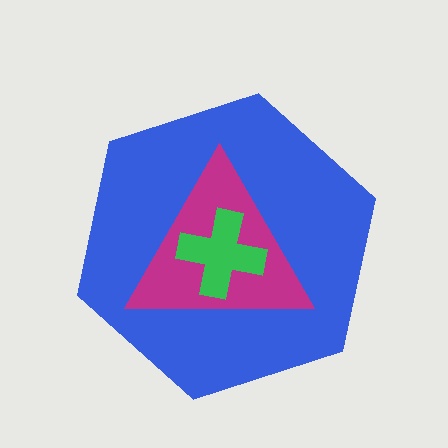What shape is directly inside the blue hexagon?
The magenta triangle.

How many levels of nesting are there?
3.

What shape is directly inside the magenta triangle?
The green cross.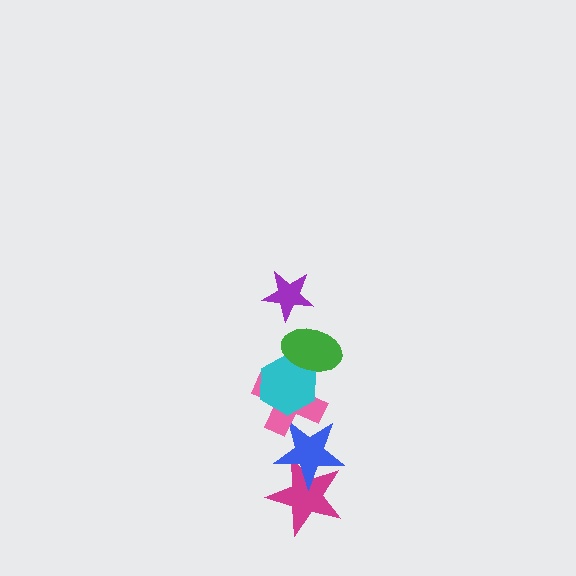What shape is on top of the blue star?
The pink cross is on top of the blue star.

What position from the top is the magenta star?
The magenta star is 6th from the top.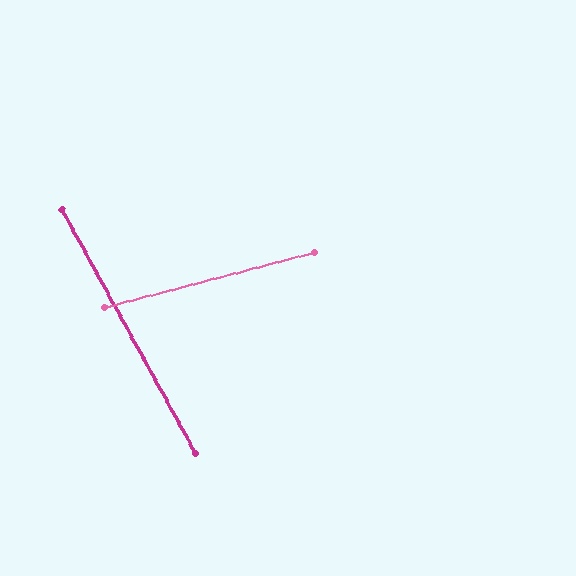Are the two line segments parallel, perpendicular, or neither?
Neither parallel nor perpendicular — they differ by about 76°.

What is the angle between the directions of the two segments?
Approximately 76 degrees.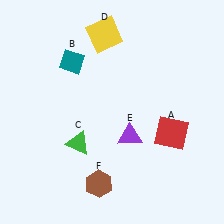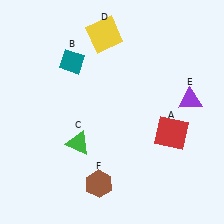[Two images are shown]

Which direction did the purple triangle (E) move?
The purple triangle (E) moved right.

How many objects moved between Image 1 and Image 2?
1 object moved between the two images.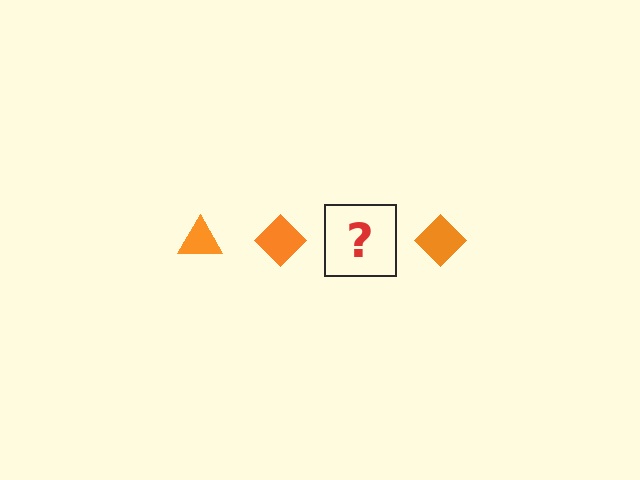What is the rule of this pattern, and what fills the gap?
The rule is that the pattern cycles through triangle, diamond shapes in orange. The gap should be filled with an orange triangle.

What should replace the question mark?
The question mark should be replaced with an orange triangle.